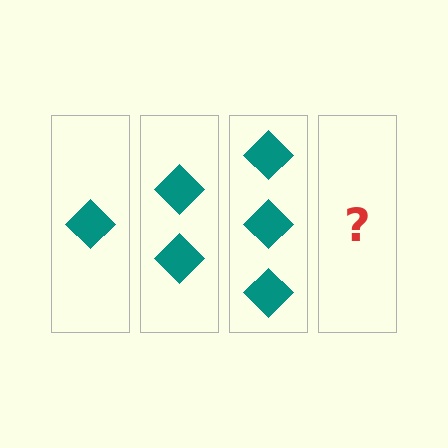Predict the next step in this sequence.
The next step is 4 diamonds.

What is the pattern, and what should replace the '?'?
The pattern is that each step adds one more diamond. The '?' should be 4 diamonds.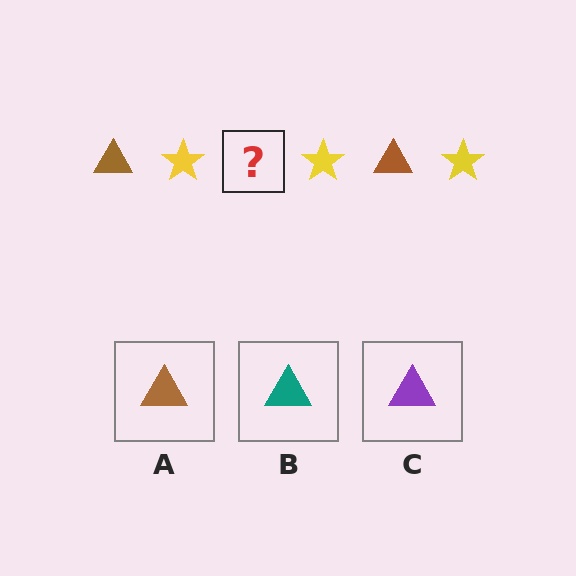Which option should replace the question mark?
Option A.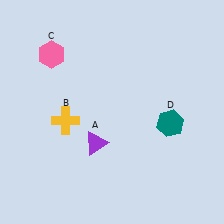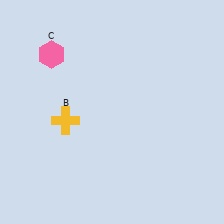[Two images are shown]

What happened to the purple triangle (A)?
The purple triangle (A) was removed in Image 2. It was in the bottom-left area of Image 1.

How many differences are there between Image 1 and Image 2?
There are 2 differences between the two images.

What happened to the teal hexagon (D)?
The teal hexagon (D) was removed in Image 2. It was in the bottom-right area of Image 1.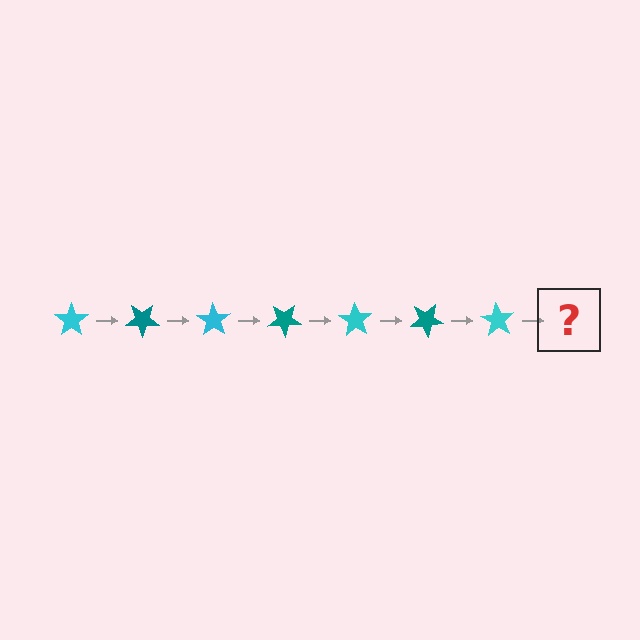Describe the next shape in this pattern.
It should be a teal star, rotated 245 degrees from the start.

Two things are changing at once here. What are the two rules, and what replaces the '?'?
The two rules are that it rotates 35 degrees each step and the color cycles through cyan and teal. The '?' should be a teal star, rotated 245 degrees from the start.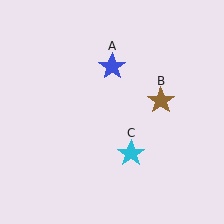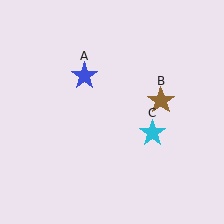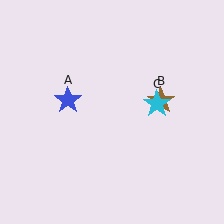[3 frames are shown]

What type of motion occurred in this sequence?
The blue star (object A), cyan star (object C) rotated counterclockwise around the center of the scene.